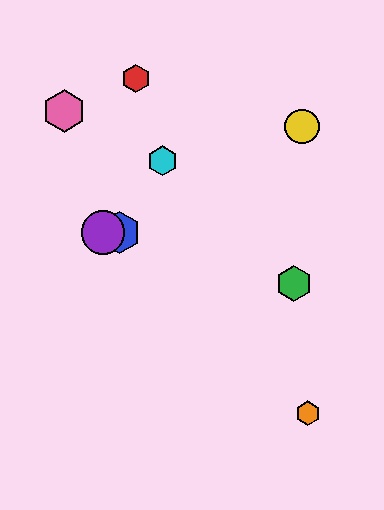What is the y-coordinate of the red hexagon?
The red hexagon is at y≈78.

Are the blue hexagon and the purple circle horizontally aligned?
Yes, both are at y≈233.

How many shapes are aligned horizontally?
2 shapes (the blue hexagon, the purple circle) are aligned horizontally.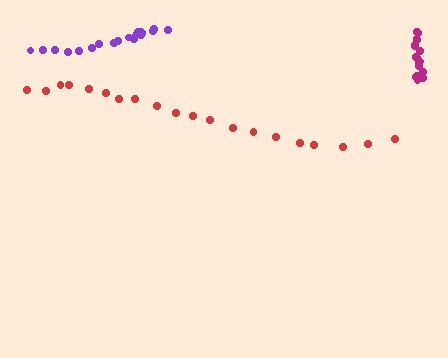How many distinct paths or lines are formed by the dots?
There are 3 distinct paths.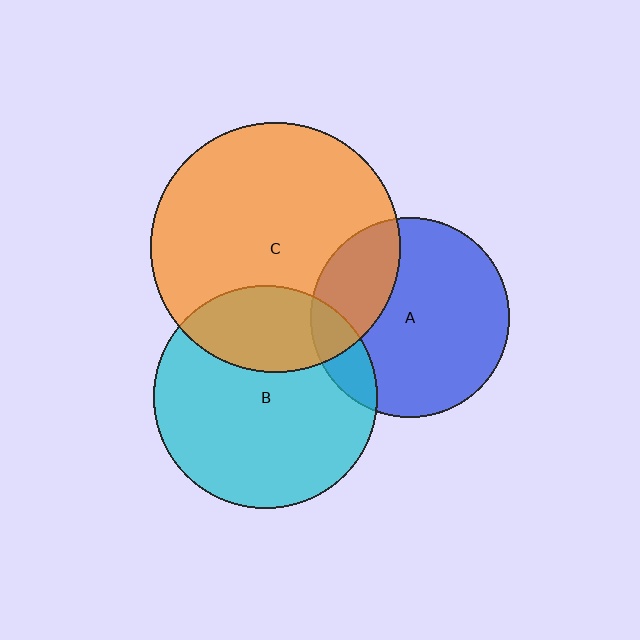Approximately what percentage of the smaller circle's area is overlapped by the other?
Approximately 15%.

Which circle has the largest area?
Circle C (orange).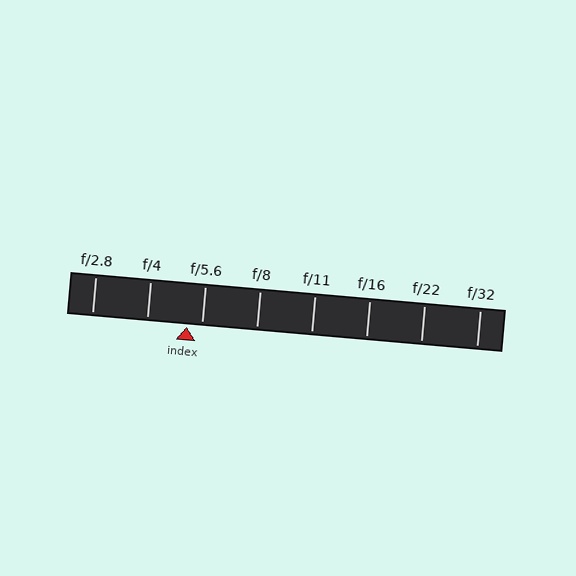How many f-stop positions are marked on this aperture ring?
There are 8 f-stop positions marked.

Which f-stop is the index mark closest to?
The index mark is closest to f/5.6.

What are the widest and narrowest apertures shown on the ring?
The widest aperture shown is f/2.8 and the narrowest is f/32.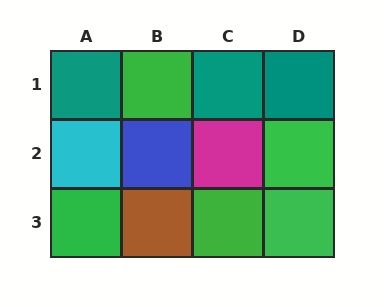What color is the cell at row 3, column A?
Green.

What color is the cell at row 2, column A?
Cyan.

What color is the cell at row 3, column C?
Green.